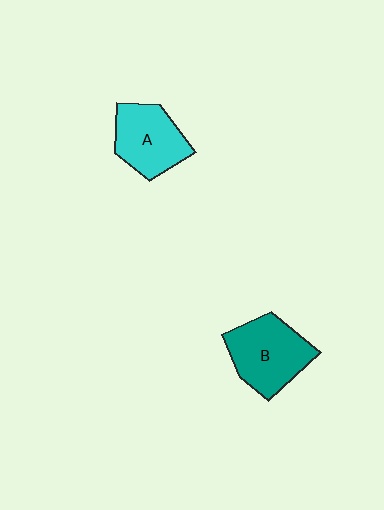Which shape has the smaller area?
Shape A (cyan).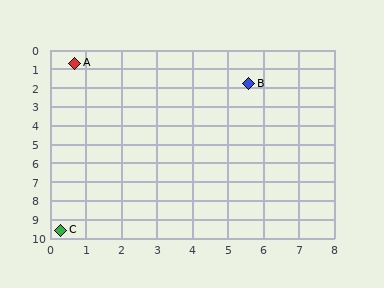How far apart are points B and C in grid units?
Points B and C are about 9.4 grid units apart.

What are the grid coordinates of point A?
Point A is at approximately (0.7, 0.7).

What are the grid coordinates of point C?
Point C is at approximately (0.3, 9.6).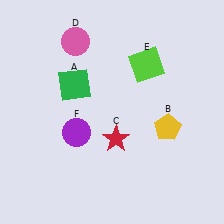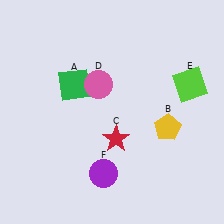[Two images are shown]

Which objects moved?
The objects that moved are: the pink circle (D), the lime square (E), the purple circle (F).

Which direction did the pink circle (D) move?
The pink circle (D) moved down.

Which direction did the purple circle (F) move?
The purple circle (F) moved down.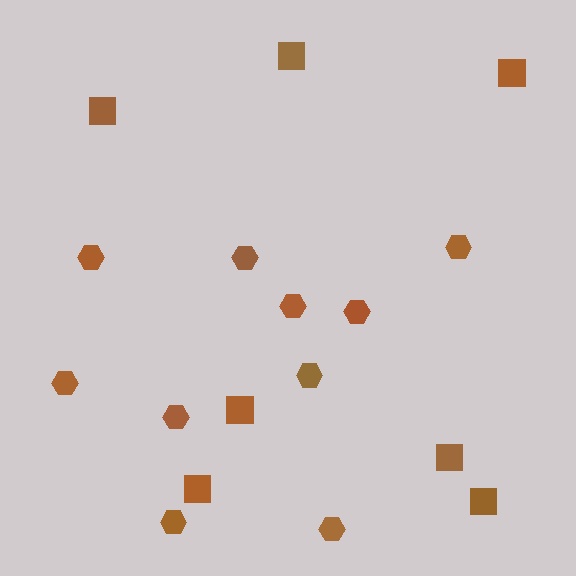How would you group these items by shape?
There are 2 groups: one group of squares (7) and one group of hexagons (10).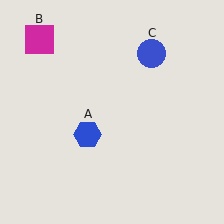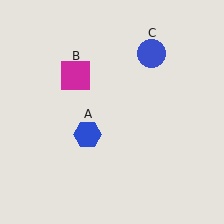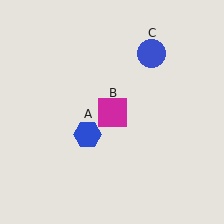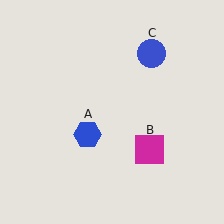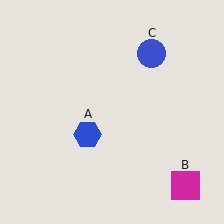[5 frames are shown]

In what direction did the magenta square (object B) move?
The magenta square (object B) moved down and to the right.